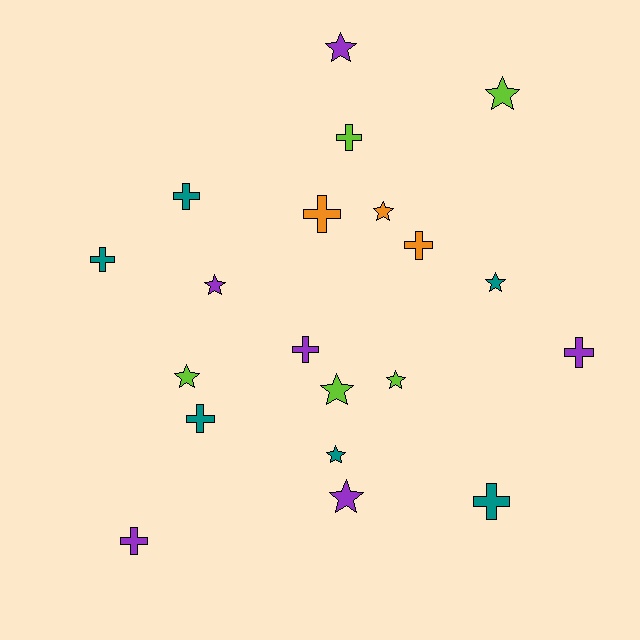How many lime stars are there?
There are 4 lime stars.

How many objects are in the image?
There are 20 objects.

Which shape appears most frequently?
Cross, with 10 objects.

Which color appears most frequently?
Teal, with 6 objects.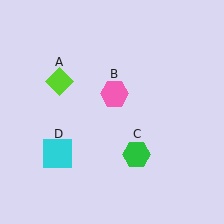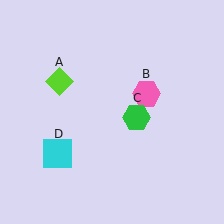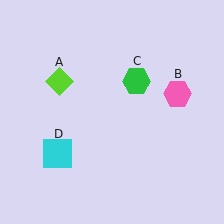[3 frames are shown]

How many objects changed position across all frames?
2 objects changed position: pink hexagon (object B), green hexagon (object C).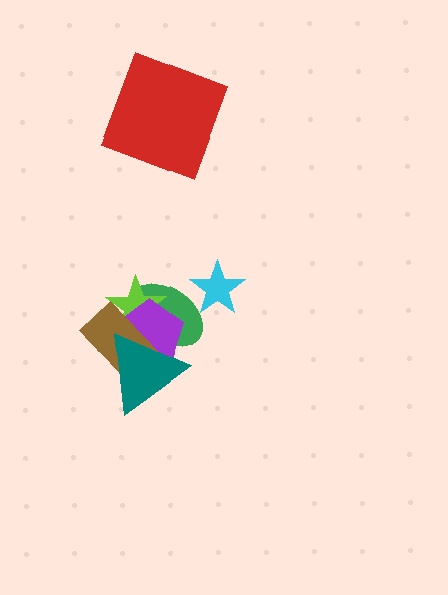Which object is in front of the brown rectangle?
The teal triangle is in front of the brown rectangle.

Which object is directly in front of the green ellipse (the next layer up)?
The cyan star is directly in front of the green ellipse.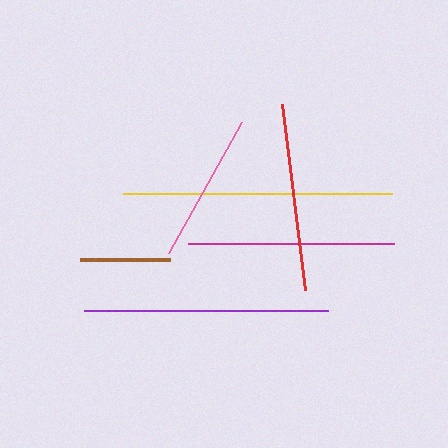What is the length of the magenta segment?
The magenta segment is approximately 206 pixels long.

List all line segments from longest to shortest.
From longest to shortest: yellow, purple, magenta, red, pink, brown.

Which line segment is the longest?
The yellow line is the longest at approximately 269 pixels.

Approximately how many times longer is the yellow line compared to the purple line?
The yellow line is approximately 1.1 times the length of the purple line.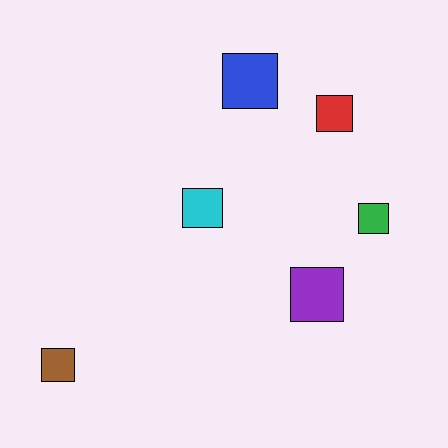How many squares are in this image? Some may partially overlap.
There are 6 squares.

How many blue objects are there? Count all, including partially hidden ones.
There is 1 blue object.